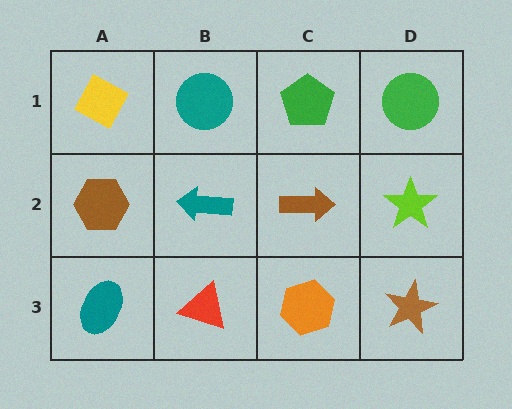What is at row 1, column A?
A yellow diamond.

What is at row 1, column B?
A teal circle.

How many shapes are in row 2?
4 shapes.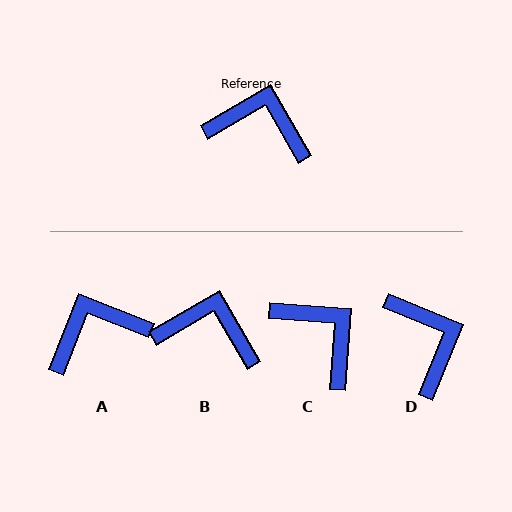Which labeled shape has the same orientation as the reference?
B.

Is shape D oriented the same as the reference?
No, it is off by about 53 degrees.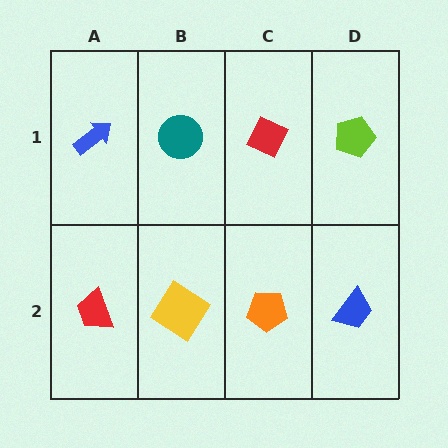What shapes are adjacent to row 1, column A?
A red trapezoid (row 2, column A), a teal circle (row 1, column B).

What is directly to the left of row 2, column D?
An orange pentagon.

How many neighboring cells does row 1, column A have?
2.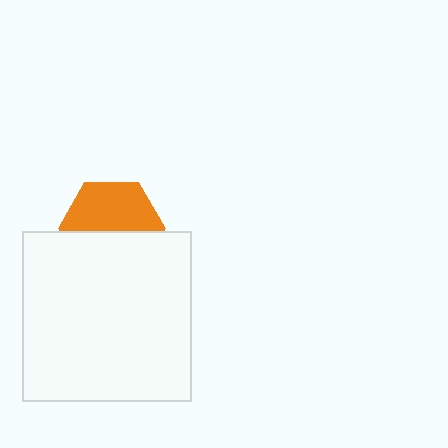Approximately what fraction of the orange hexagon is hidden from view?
Roughly 46% of the orange hexagon is hidden behind the white square.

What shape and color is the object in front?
The object in front is a white square.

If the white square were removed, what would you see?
You would see the complete orange hexagon.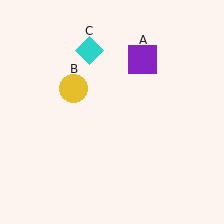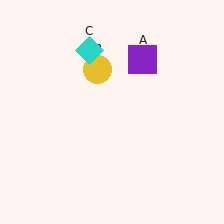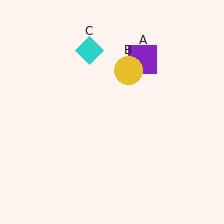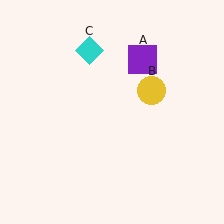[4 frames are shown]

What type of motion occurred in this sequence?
The yellow circle (object B) rotated clockwise around the center of the scene.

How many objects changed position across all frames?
1 object changed position: yellow circle (object B).